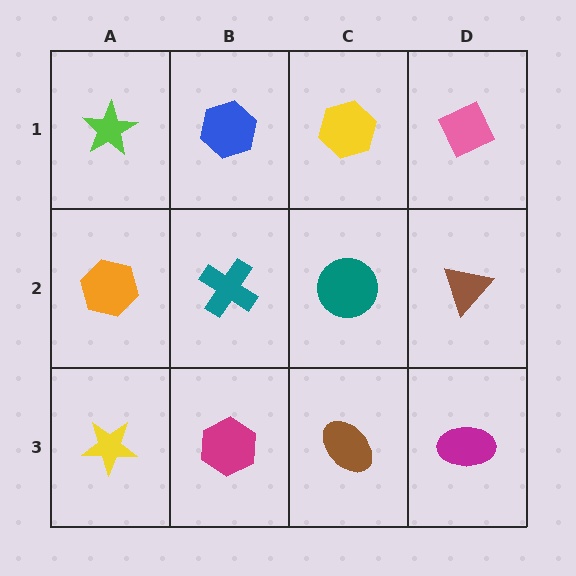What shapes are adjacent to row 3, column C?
A teal circle (row 2, column C), a magenta hexagon (row 3, column B), a magenta ellipse (row 3, column D).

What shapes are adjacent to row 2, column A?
A lime star (row 1, column A), a yellow star (row 3, column A), a teal cross (row 2, column B).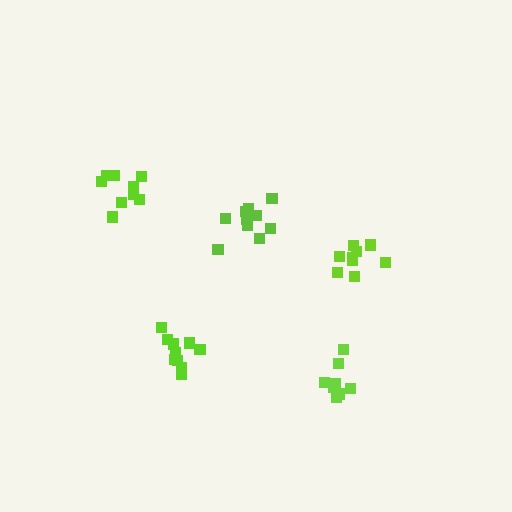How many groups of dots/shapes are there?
There are 5 groups.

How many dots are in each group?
Group 1: 11 dots, Group 2: 9 dots, Group 3: 8 dots, Group 4: 10 dots, Group 5: 9 dots (47 total).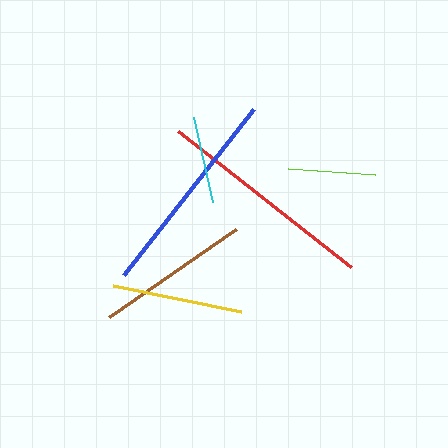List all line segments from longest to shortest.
From longest to shortest: red, blue, brown, yellow, cyan, lime.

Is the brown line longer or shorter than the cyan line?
The brown line is longer than the cyan line.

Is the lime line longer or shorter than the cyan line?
The cyan line is longer than the lime line.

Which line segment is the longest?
The red line is the longest at approximately 221 pixels.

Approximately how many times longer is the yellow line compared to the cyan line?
The yellow line is approximately 1.5 times the length of the cyan line.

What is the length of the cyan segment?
The cyan segment is approximately 88 pixels long.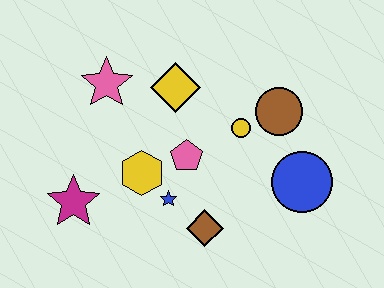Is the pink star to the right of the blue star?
No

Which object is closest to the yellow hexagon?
The blue star is closest to the yellow hexagon.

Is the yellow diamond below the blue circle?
No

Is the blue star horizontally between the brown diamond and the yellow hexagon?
Yes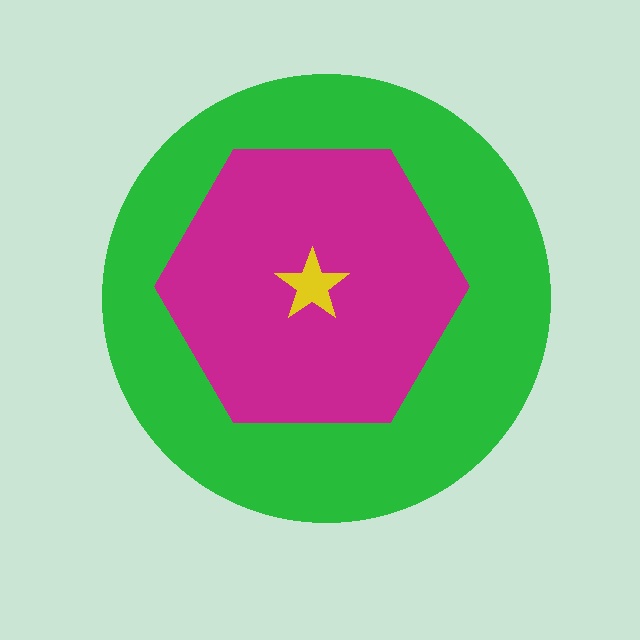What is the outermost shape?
The green circle.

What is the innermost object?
The yellow star.